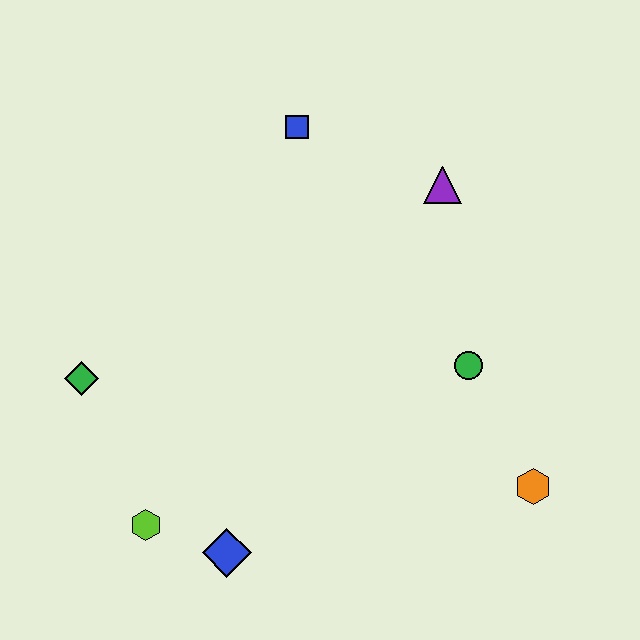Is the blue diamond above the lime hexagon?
No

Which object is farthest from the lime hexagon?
The purple triangle is farthest from the lime hexagon.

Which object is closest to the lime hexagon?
The blue diamond is closest to the lime hexagon.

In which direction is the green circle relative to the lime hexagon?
The green circle is to the right of the lime hexagon.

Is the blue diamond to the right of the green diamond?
Yes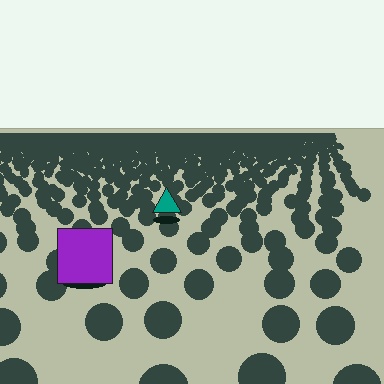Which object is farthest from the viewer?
The teal triangle is farthest from the viewer. It appears smaller and the ground texture around it is denser.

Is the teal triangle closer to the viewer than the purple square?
No. The purple square is closer — you can tell from the texture gradient: the ground texture is coarser near it.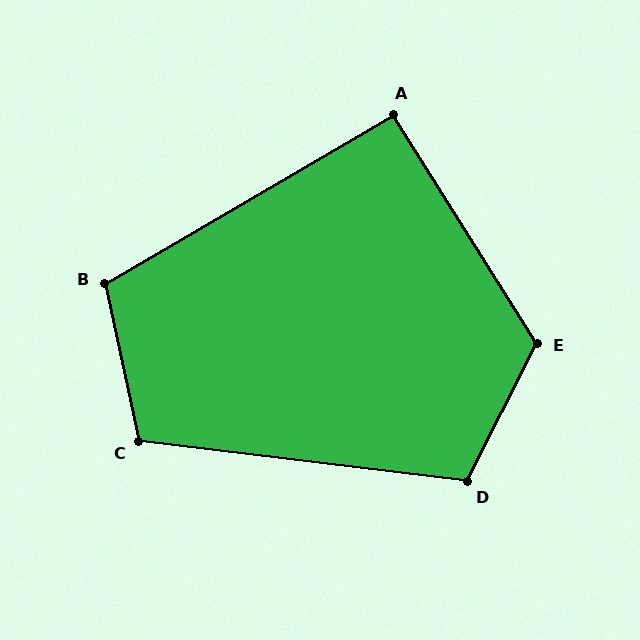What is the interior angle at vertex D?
Approximately 110 degrees (obtuse).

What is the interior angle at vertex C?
Approximately 109 degrees (obtuse).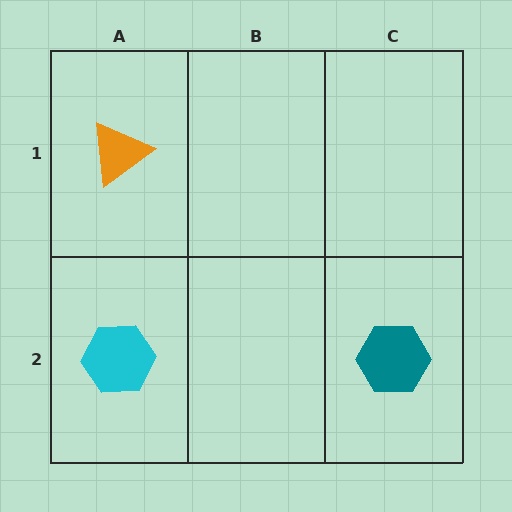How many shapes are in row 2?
2 shapes.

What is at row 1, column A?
An orange triangle.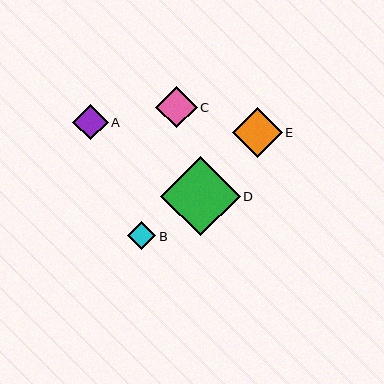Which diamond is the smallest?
Diamond B is the smallest with a size of approximately 29 pixels.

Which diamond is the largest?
Diamond D is the largest with a size of approximately 79 pixels.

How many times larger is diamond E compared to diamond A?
Diamond E is approximately 1.4 times the size of diamond A.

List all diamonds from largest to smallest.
From largest to smallest: D, E, C, A, B.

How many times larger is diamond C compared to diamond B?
Diamond C is approximately 1.4 times the size of diamond B.